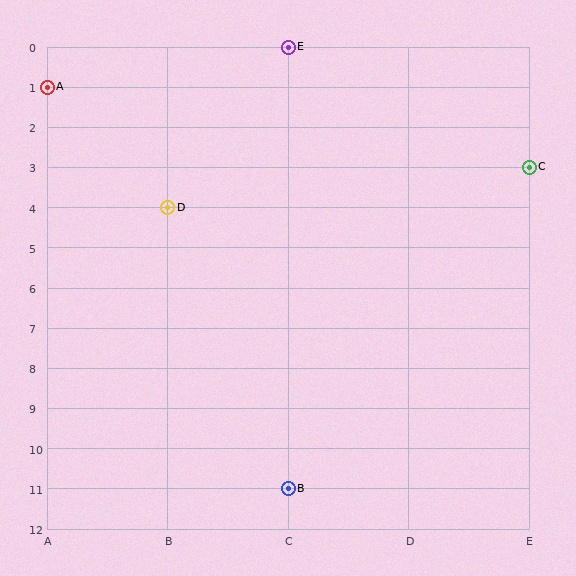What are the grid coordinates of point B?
Point B is at grid coordinates (C, 11).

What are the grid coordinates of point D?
Point D is at grid coordinates (B, 4).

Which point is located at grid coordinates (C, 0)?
Point E is at (C, 0).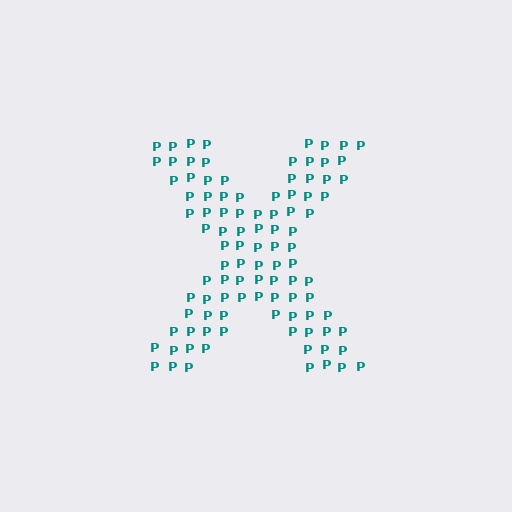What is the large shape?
The large shape is the letter X.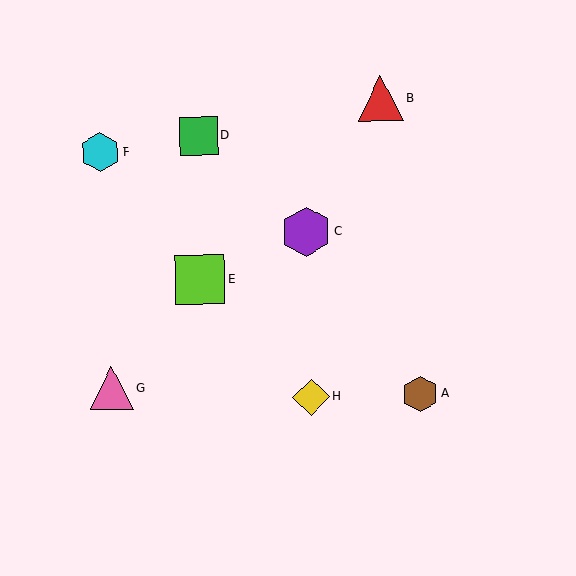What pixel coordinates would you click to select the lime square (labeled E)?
Click at (200, 279) to select the lime square E.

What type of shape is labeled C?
Shape C is a purple hexagon.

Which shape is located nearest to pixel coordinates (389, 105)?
The red triangle (labeled B) at (381, 98) is nearest to that location.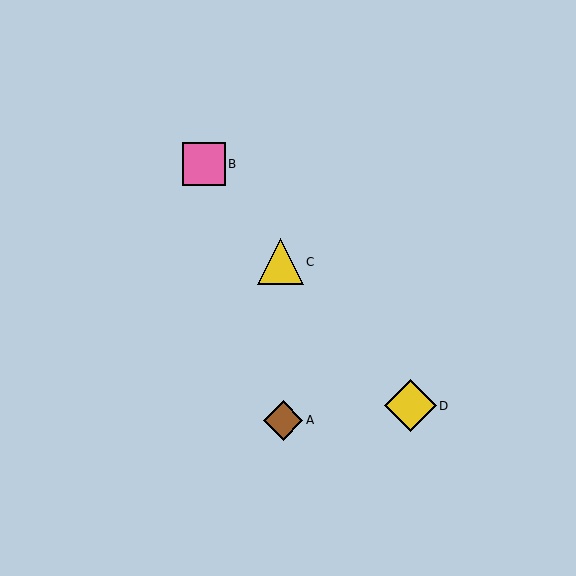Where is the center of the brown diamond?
The center of the brown diamond is at (283, 420).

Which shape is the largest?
The yellow diamond (labeled D) is the largest.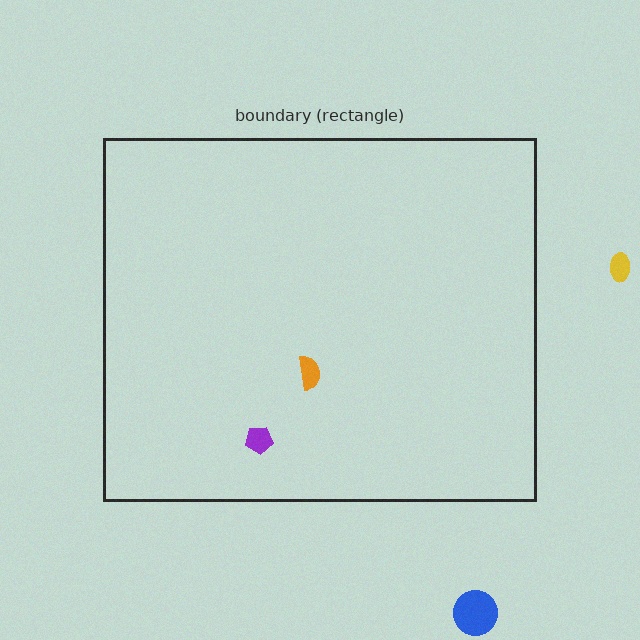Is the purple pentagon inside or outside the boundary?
Inside.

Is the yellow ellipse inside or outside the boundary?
Outside.